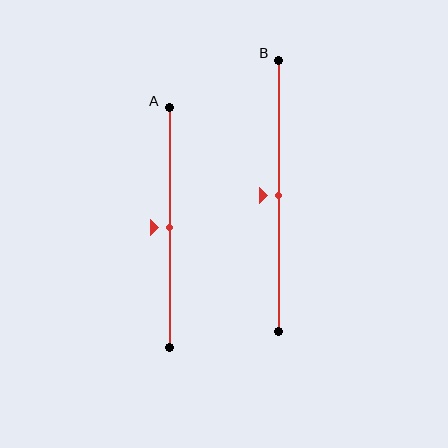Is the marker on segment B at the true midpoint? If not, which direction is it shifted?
Yes, the marker on segment B is at the true midpoint.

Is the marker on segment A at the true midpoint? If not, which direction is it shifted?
Yes, the marker on segment A is at the true midpoint.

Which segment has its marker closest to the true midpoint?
Segment A has its marker closest to the true midpoint.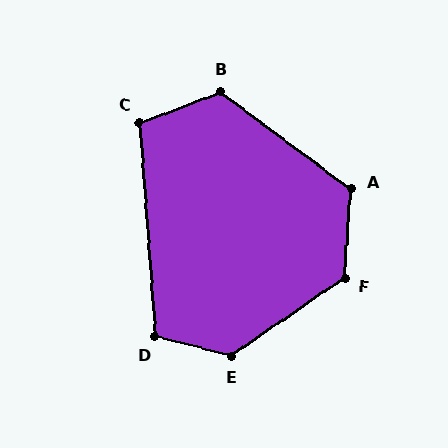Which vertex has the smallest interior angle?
C, at approximately 106 degrees.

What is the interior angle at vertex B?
Approximately 123 degrees (obtuse).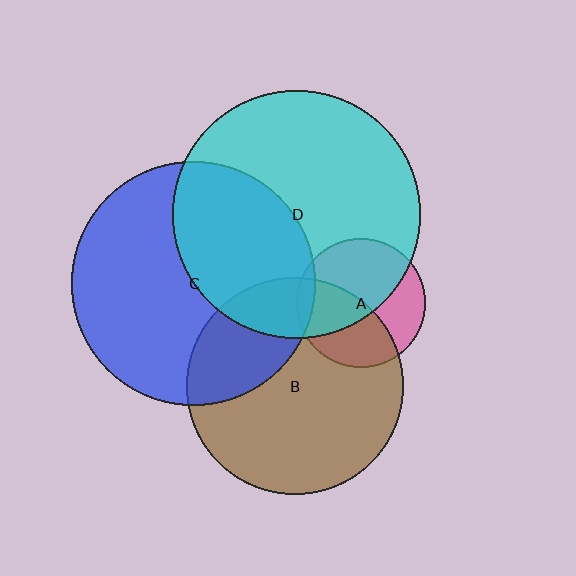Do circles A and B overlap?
Yes.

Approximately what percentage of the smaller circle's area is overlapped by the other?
Approximately 45%.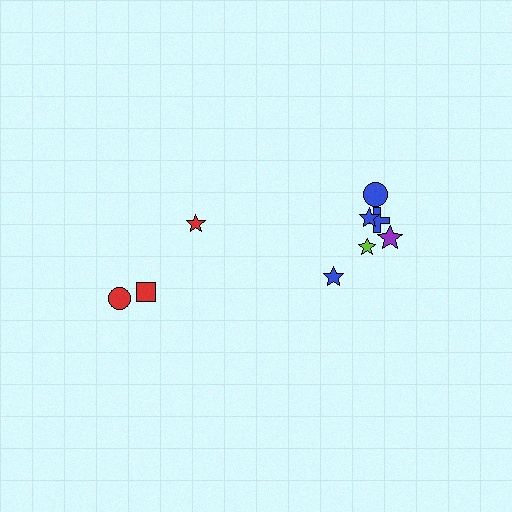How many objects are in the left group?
There are 3 objects.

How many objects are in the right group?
There are 6 objects.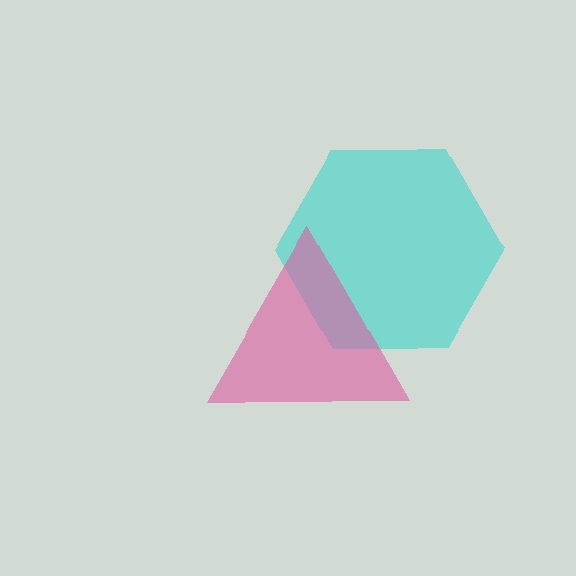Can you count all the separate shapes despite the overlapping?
Yes, there are 2 separate shapes.